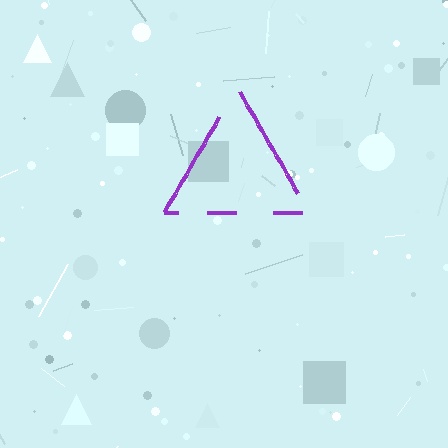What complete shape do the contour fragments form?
The contour fragments form a triangle.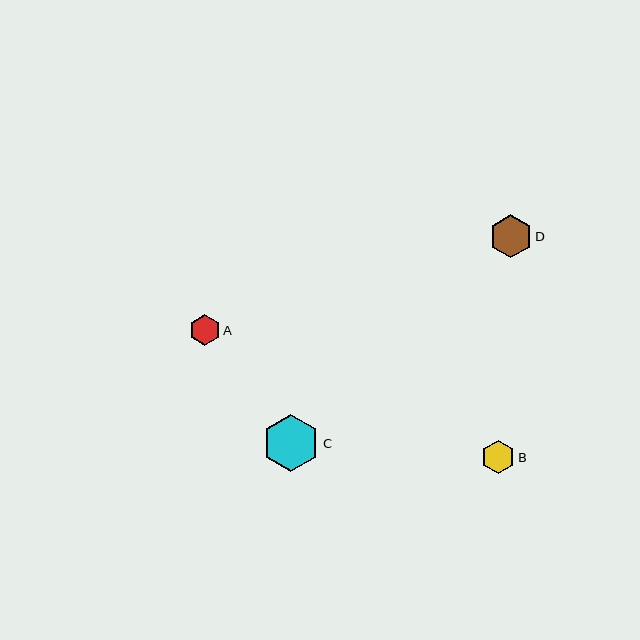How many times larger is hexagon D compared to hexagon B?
Hexagon D is approximately 1.3 times the size of hexagon B.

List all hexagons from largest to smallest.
From largest to smallest: C, D, B, A.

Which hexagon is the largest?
Hexagon C is the largest with a size of approximately 57 pixels.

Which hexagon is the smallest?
Hexagon A is the smallest with a size of approximately 31 pixels.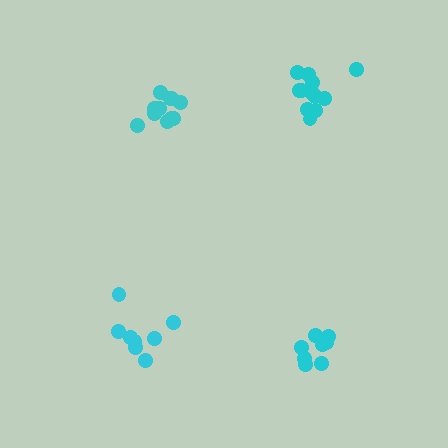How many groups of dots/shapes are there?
There are 4 groups.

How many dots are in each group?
Group 1: 12 dots, Group 2: 11 dots, Group 3: 8 dots, Group 4: 8 dots (39 total).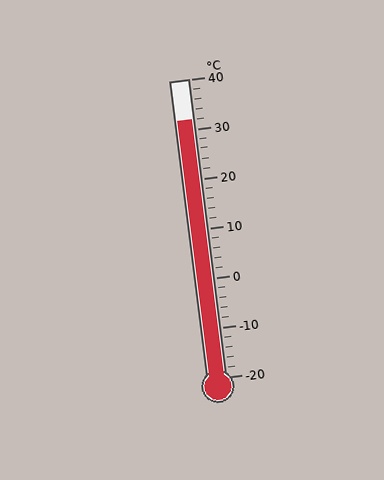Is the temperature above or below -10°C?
The temperature is above -10°C.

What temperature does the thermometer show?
The thermometer shows approximately 32°C.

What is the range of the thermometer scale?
The thermometer scale ranges from -20°C to 40°C.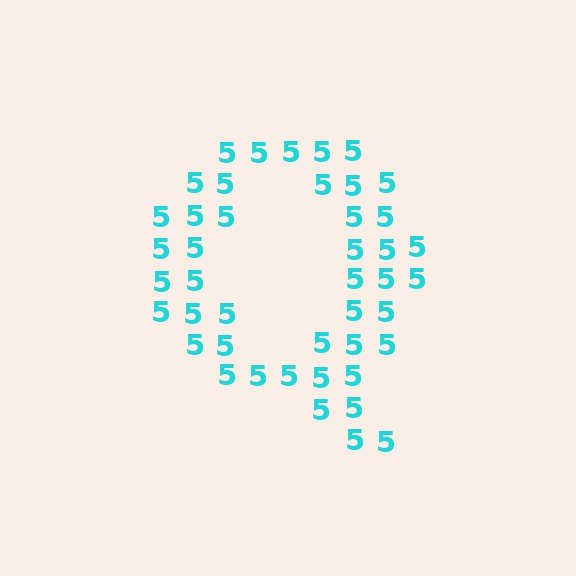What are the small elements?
The small elements are digit 5's.